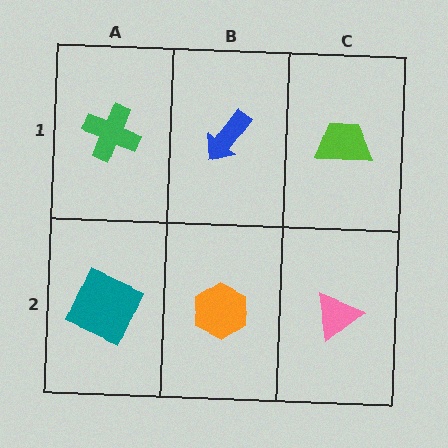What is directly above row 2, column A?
A green cross.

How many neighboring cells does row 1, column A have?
2.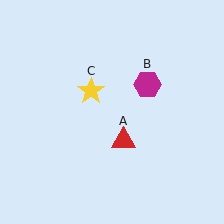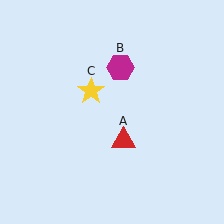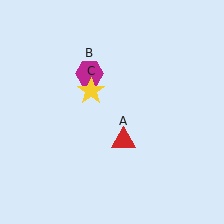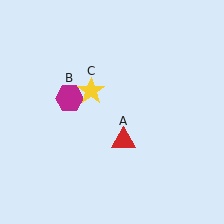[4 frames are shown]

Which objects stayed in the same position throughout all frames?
Red triangle (object A) and yellow star (object C) remained stationary.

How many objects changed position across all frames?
1 object changed position: magenta hexagon (object B).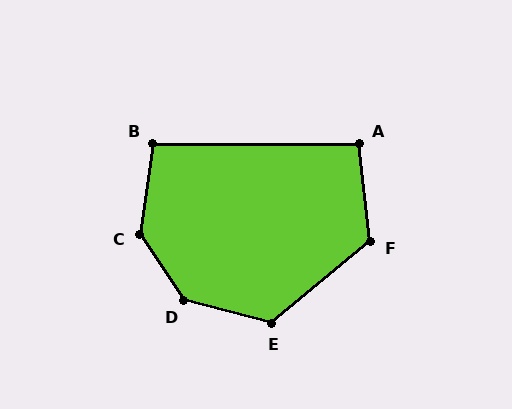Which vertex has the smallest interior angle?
A, at approximately 96 degrees.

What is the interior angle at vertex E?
Approximately 126 degrees (obtuse).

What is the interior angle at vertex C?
Approximately 138 degrees (obtuse).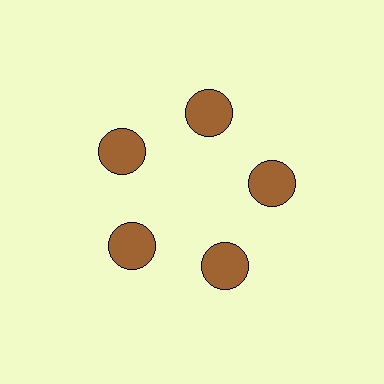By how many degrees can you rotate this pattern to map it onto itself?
The pattern maps onto itself every 72 degrees of rotation.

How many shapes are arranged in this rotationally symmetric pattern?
There are 5 shapes, arranged in 5 groups of 1.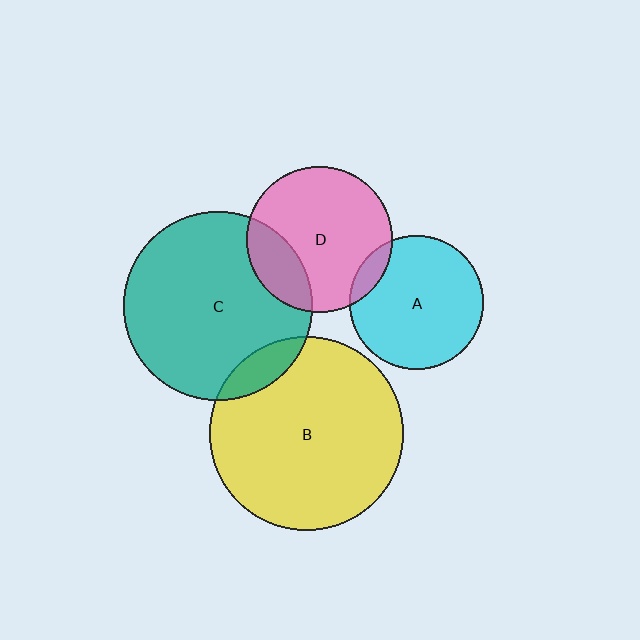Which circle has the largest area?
Circle B (yellow).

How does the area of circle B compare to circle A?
Approximately 2.1 times.